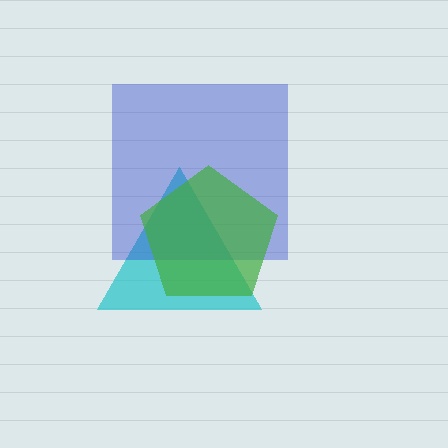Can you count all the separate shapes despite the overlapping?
Yes, there are 3 separate shapes.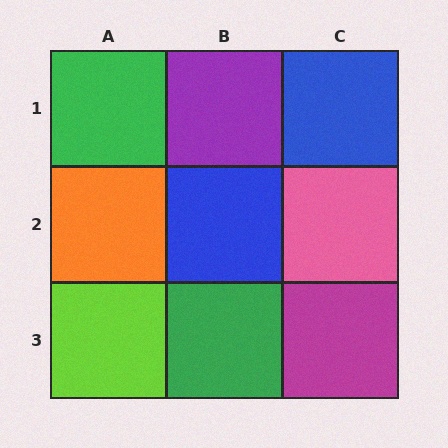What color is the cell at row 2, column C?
Pink.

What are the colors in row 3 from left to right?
Lime, green, magenta.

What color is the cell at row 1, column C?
Blue.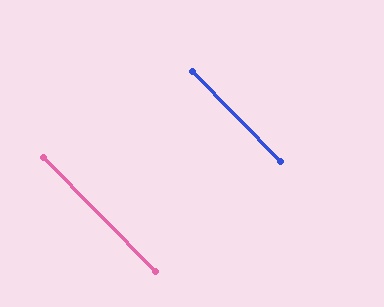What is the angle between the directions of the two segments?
Approximately 0 degrees.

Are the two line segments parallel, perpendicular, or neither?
Parallel — their directions differ by only 0.1°.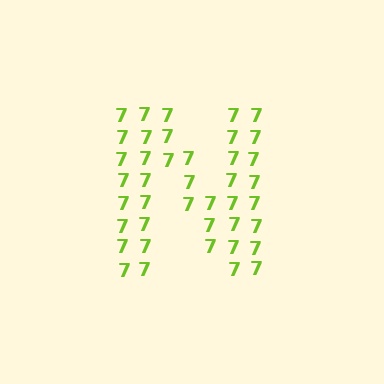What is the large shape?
The large shape is the letter N.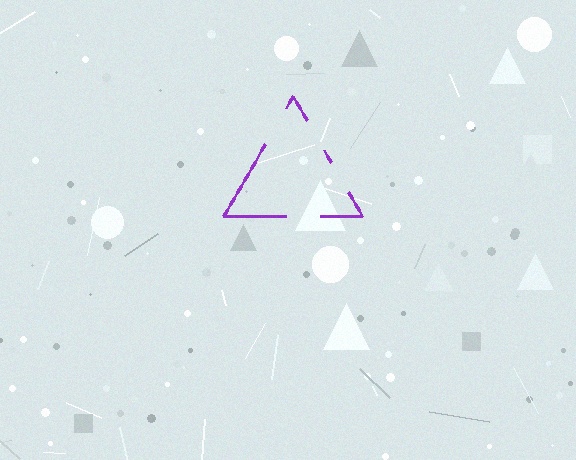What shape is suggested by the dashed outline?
The dashed outline suggests a triangle.